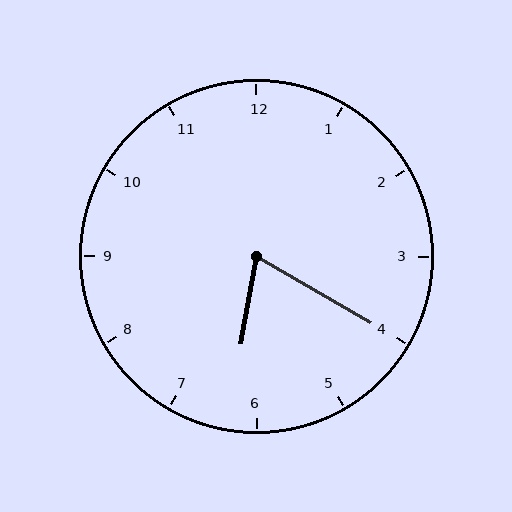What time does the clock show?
6:20.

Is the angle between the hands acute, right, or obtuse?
It is acute.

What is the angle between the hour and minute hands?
Approximately 70 degrees.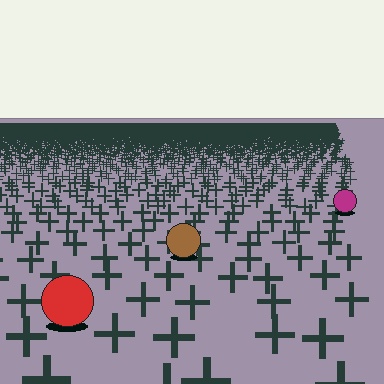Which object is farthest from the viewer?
The magenta circle is farthest from the viewer. It appears smaller and the ground texture around it is denser.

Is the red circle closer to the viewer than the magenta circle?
Yes. The red circle is closer — you can tell from the texture gradient: the ground texture is coarser near it.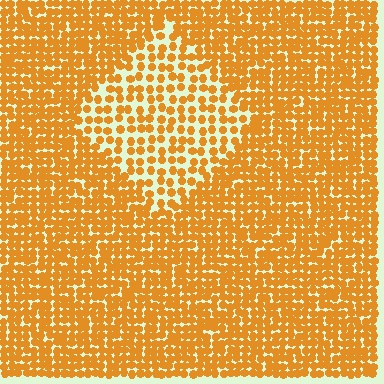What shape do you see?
I see a diamond.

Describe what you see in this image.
The image contains small orange elements arranged at two different densities. A diamond-shaped region is visible where the elements are less densely packed than the surrounding area.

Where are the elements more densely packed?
The elements are more densely packed outside the diamond boundary.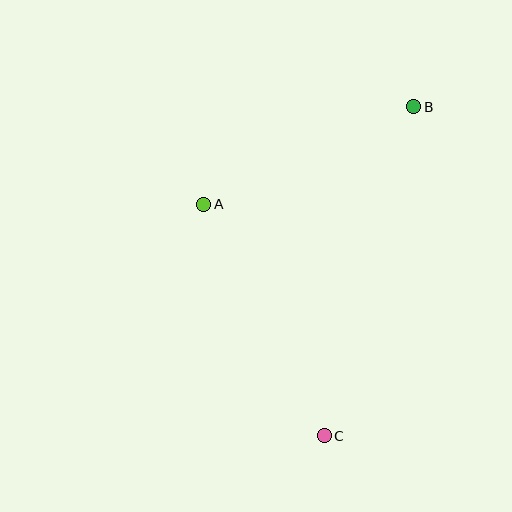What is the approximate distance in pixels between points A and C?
The distance between A and C is approximately 261 pixels.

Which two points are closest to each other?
Points A and B are closest to each other.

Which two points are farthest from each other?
Points B and C are farthest from each other.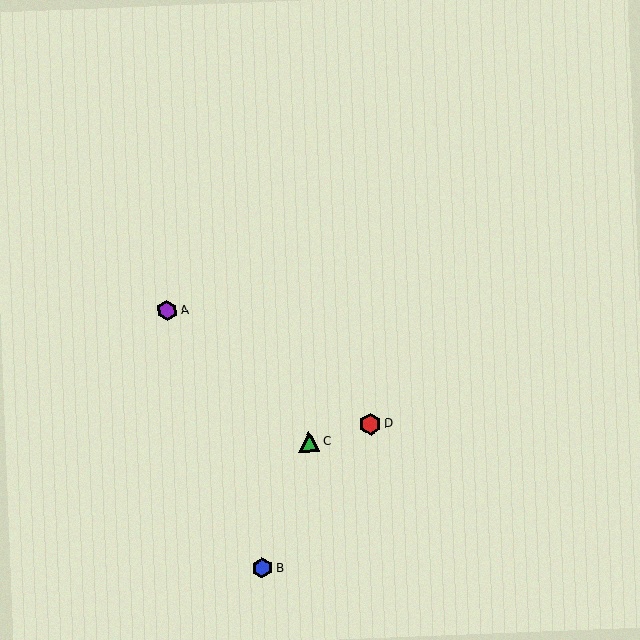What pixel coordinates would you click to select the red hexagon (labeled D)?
Click at (370, 424) to select the red hexagon D.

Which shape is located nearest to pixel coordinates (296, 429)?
The green triangle (labeled C) at (309, 441) is nearest to that location.